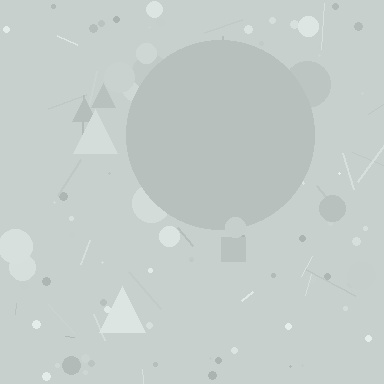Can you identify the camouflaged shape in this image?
The camouflaged shape is a circle.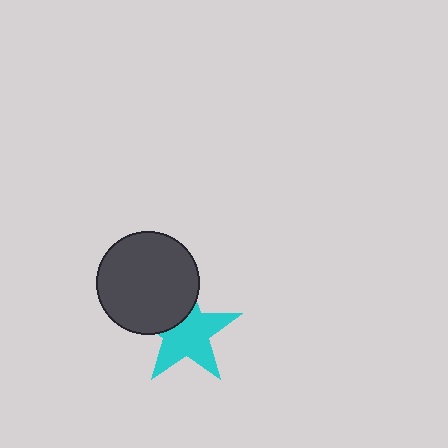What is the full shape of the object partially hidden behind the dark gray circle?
The partially hidden object is a cyan star.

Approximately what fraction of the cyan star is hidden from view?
Roughly 30% of the cyan star is hidden behind the dark gray circle.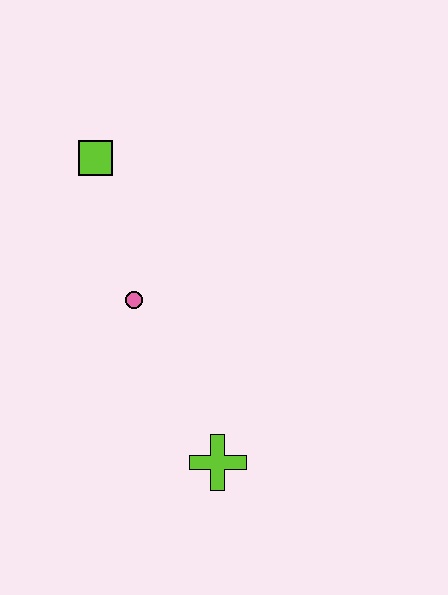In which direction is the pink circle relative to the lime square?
The pink circle is below the lime square.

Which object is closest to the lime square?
The pink circle is closest to the lime square.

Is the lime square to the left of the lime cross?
Yes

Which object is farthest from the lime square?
The lime cross is farthest from the lime square.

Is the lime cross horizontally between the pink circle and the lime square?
No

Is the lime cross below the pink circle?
Yes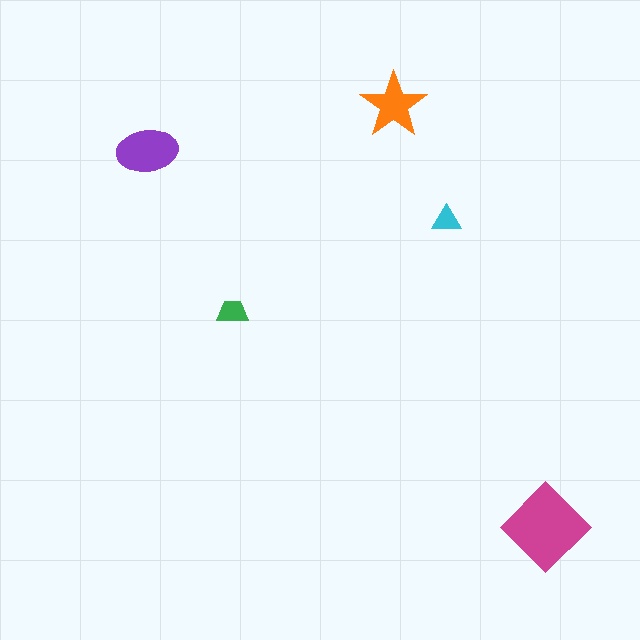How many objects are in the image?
There are 5 objects in the image.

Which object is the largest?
The magenta diamond.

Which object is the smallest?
The cyan triangle.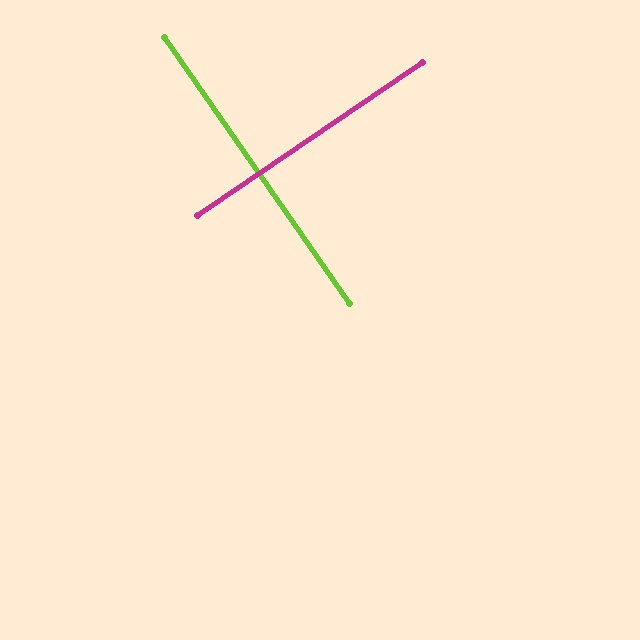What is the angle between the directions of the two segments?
Approximately 89 degrees.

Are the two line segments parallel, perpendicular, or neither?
Perpendicular — they meet at approximately 89°.